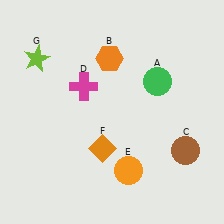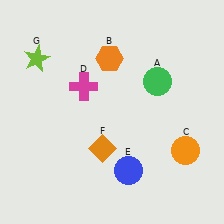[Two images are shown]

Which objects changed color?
C changed from brown to orange. E changed from orange to blue.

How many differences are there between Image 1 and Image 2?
There are 2 differences between the two images.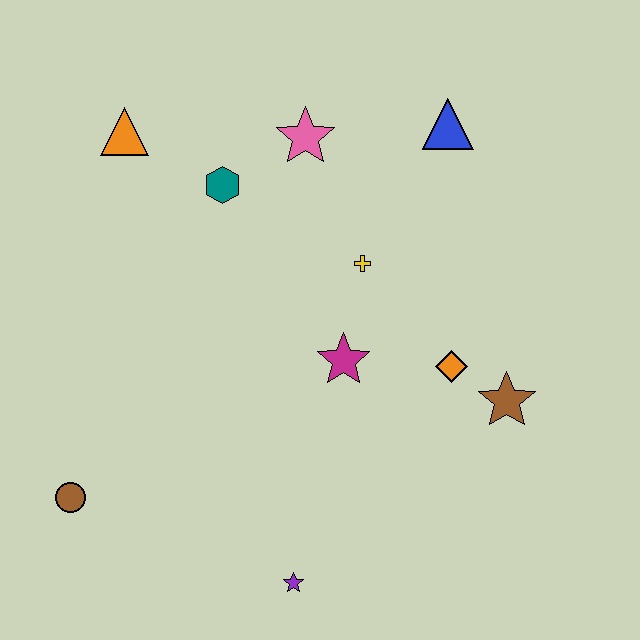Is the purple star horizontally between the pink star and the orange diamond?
No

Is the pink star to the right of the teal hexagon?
Yes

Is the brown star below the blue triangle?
Yes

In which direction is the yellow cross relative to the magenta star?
The yellow cross is above the magenta star.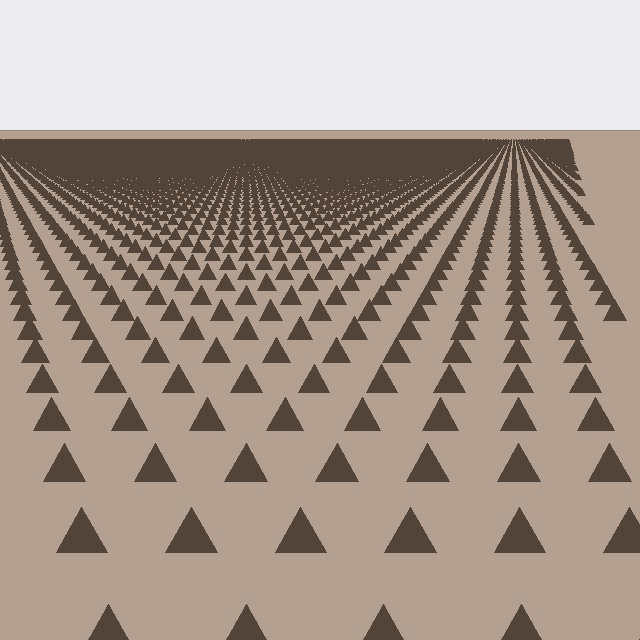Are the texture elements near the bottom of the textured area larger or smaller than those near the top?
Larger. Near the bottom, elements are closer to the viewer and appear at a bigger on-screen size.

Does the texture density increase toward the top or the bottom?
Density increases toward the top.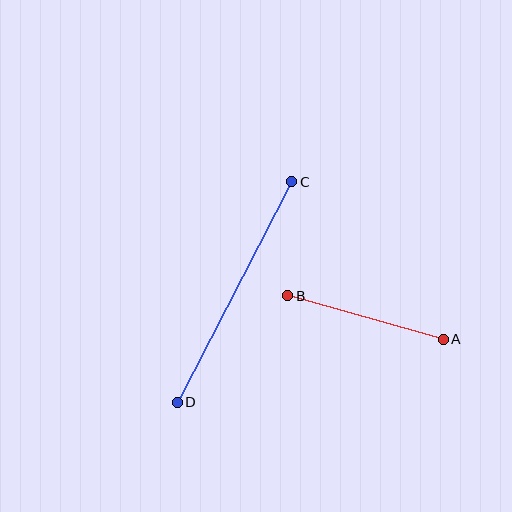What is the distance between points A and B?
The distance is approximately 161 pixels.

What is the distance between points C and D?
The distance is approximately 248 pixels.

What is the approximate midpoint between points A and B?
The midpoint is at approximately (366, 317) pixels.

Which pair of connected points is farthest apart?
Points C and D are farthest apart.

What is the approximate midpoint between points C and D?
The midpoint is at approximately (235, 292) pixels.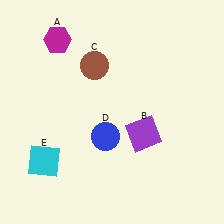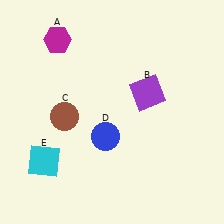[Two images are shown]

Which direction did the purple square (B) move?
The purple square (B) moved up.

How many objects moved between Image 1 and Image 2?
2 objects moved between the two images.